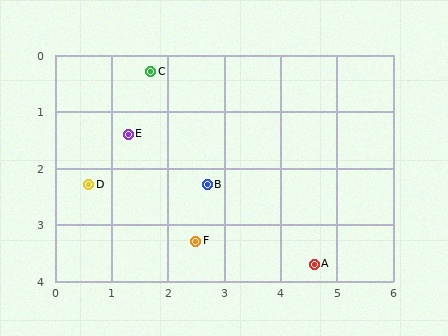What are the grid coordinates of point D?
Point D is at approximately (0.6, 2.3).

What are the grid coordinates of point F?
Point F is at approximately (2.5, 3.3).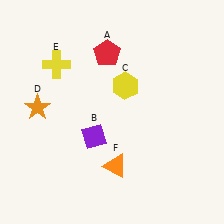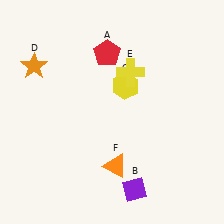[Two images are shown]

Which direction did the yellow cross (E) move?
The yellow cross (E) moved right.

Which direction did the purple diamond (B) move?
The purple diamond (B) moved down.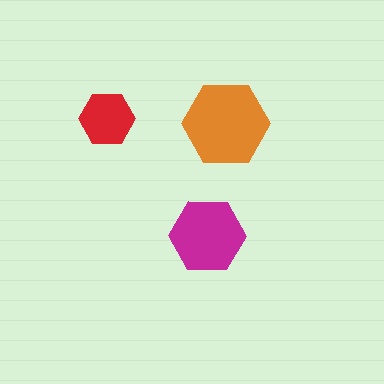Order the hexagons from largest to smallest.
the orange one, the magenta one, the red one.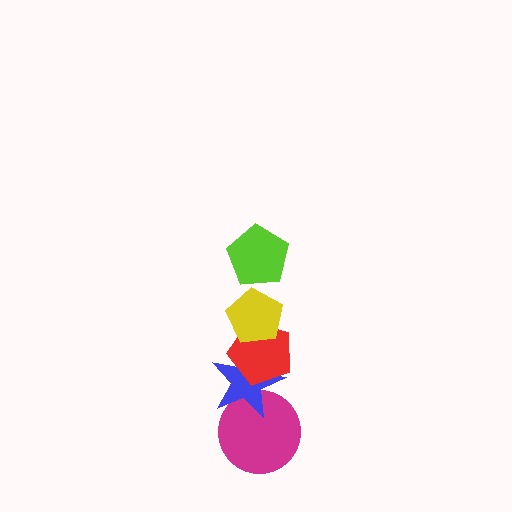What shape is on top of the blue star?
The red pentagon is on top of the blue star.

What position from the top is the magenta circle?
The magenta circle is 5th from the top.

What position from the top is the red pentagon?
The red pentagon is 3rd from the top.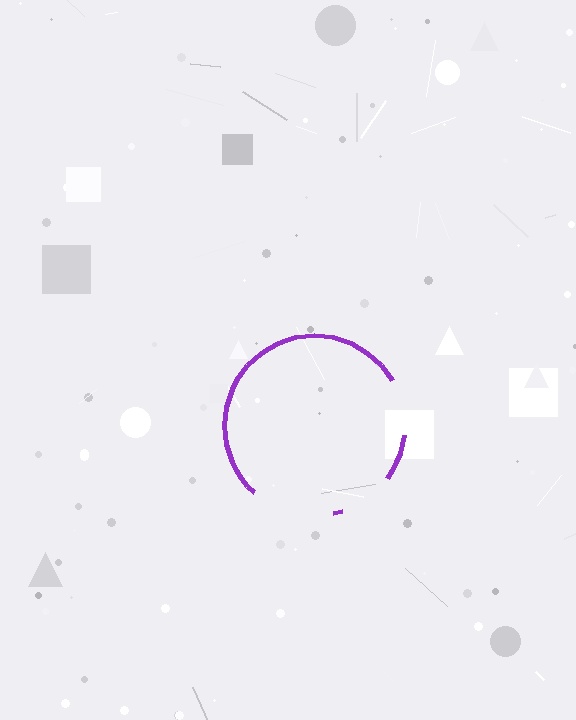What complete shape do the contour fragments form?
The contour fragments form a circle.